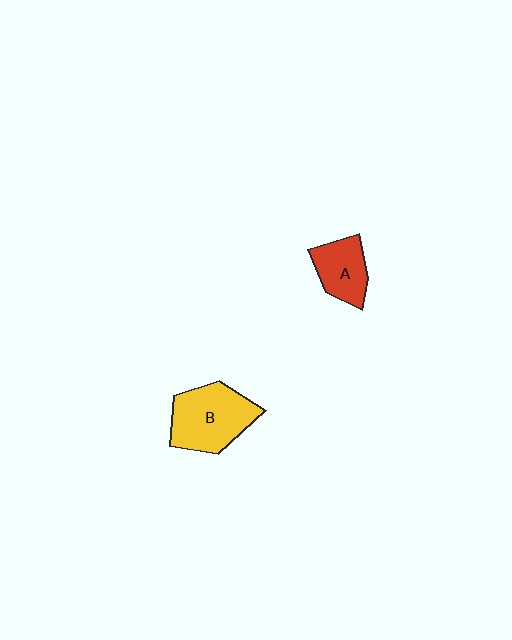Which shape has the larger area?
Shape B (yellow).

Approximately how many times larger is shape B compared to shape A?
Approximately 1.6 times.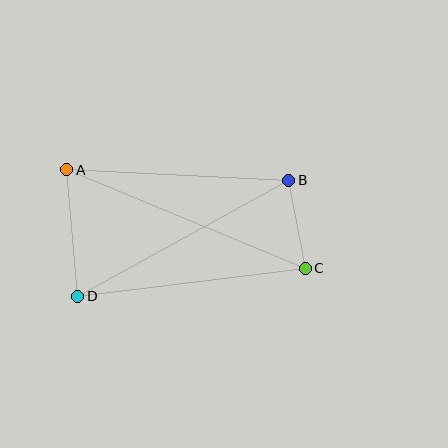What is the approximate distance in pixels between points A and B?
The distance between A and B is approximately 222 pixels.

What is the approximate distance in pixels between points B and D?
The distance between B and D is approximately 241 pixels.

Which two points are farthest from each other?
Points A and C are farthest from each other.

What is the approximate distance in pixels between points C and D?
The distance between C and D is approximately 230 pixels.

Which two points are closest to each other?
Points B and C are closest to each other.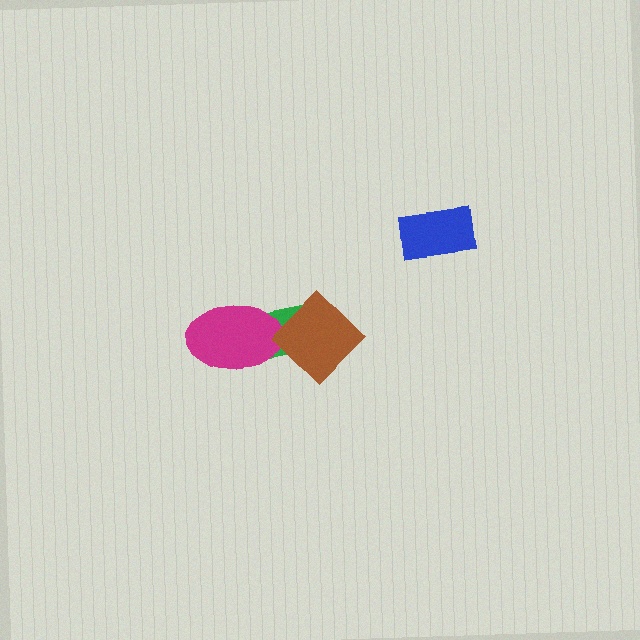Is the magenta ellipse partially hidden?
Yes, it is partially covered by another shape.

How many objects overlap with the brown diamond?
2 objects overlap with the brown diamond.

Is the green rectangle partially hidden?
Yes, it is partially covered by another shape.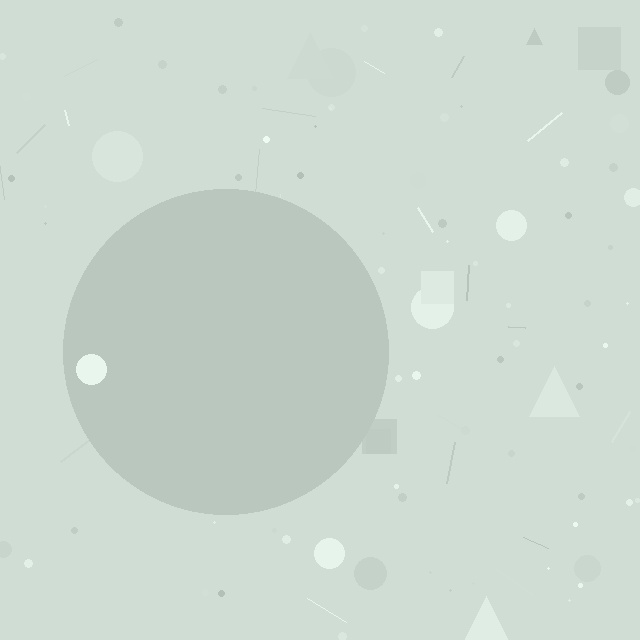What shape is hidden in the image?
A circle is hidden in the image.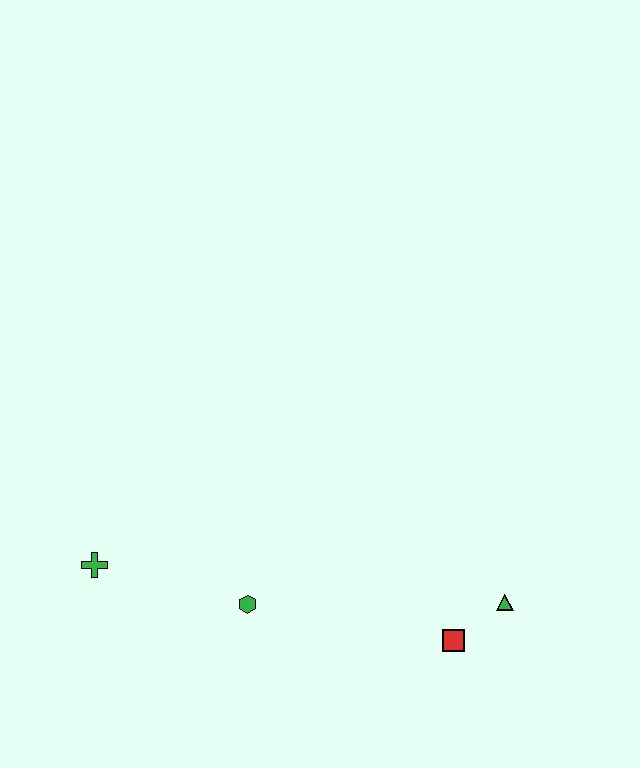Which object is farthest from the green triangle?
The green cross is farthest from the green triangle.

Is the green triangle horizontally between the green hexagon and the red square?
No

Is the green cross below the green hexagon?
No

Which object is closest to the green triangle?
The red square is closest to the green triangle.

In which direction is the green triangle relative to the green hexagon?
The green triangle is to the right of the green hexagon.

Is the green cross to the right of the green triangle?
No